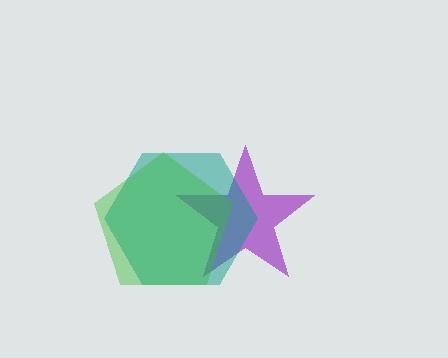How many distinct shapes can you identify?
There are 3 distinct shapes: a purple star, a teal hexagon, a green pentagon.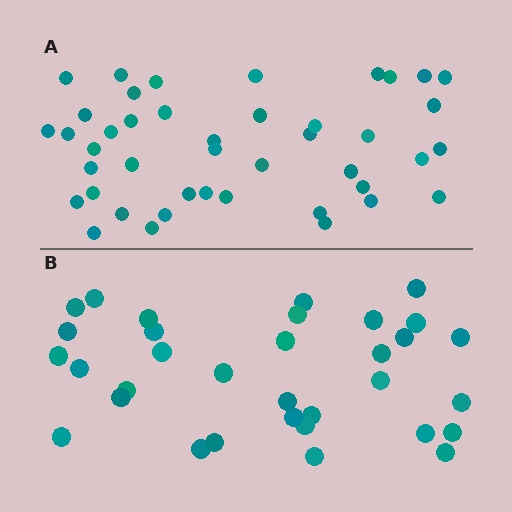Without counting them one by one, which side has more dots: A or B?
Region A (the top region) has more dots.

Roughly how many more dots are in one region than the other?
Region A has roughly 10 or so more dots than region B.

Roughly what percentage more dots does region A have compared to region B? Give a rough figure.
About 30% more.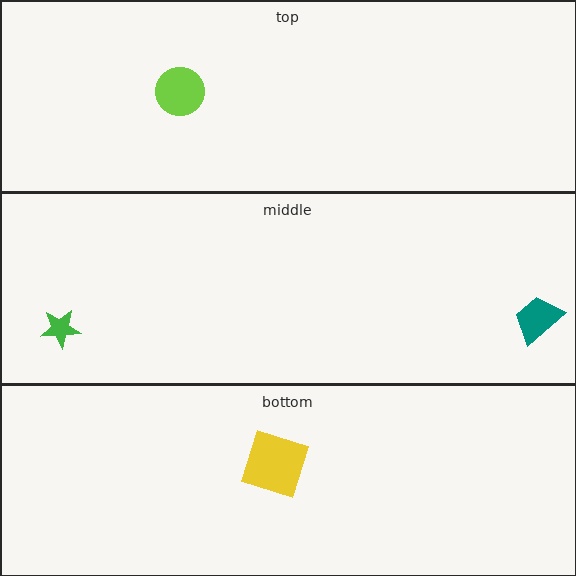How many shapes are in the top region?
1.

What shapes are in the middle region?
The green star, the teal trapezoid.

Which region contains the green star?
The middle region.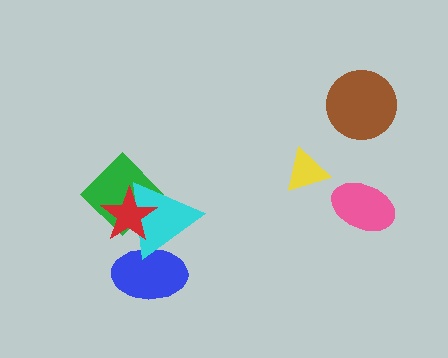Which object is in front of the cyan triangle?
The red star is in front of the cyan triangle.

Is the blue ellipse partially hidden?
Yes, it is partially covered by another shape.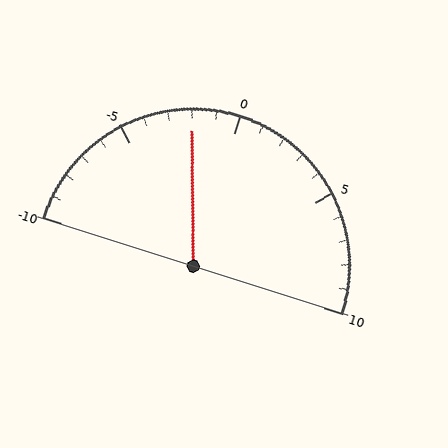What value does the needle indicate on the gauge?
The needle indicates approximately -2.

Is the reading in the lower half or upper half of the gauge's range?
The reading is in the lower half of the range (-10 to 10).